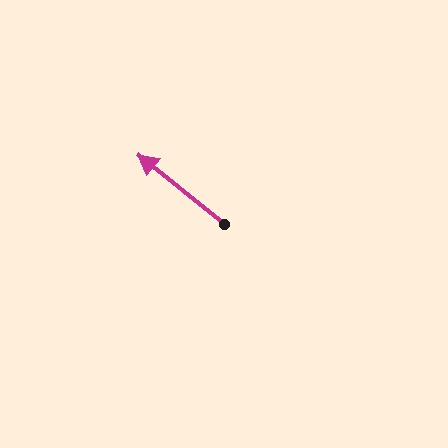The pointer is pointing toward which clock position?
Roughly 10 o'clock.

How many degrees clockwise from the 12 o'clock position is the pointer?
Approximately 309 degrees.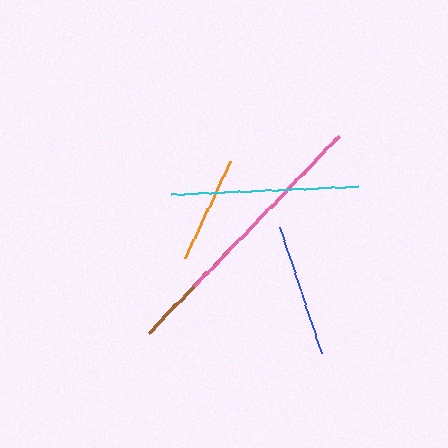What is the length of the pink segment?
The pink segment is approximately 209 pixels long.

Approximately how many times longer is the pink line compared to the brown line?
The pink line is approximately 1.8 times the length of the brown line.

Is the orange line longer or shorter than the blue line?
The blue line is longer than the orange line.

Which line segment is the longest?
The pink line is the longest at approximately 209 pixels.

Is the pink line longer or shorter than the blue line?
The pink line is longer than the blue line.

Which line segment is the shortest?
The orange line is the shortest at approximately 107 pixels.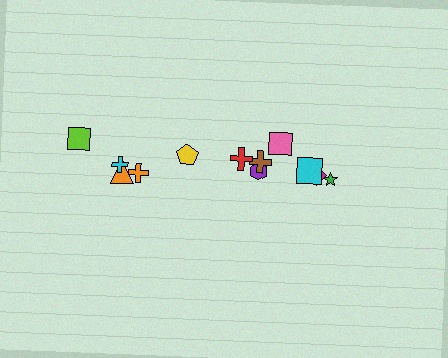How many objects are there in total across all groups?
There are 13 objects.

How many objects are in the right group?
There are 8 objects.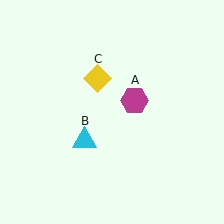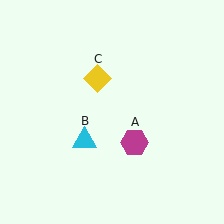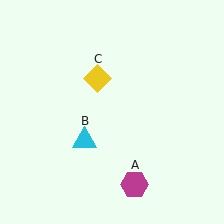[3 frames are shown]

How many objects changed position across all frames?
1 object changed position: magenta hexagon (object A).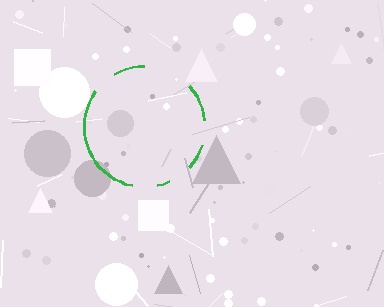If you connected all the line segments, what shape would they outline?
They would outline a circle.